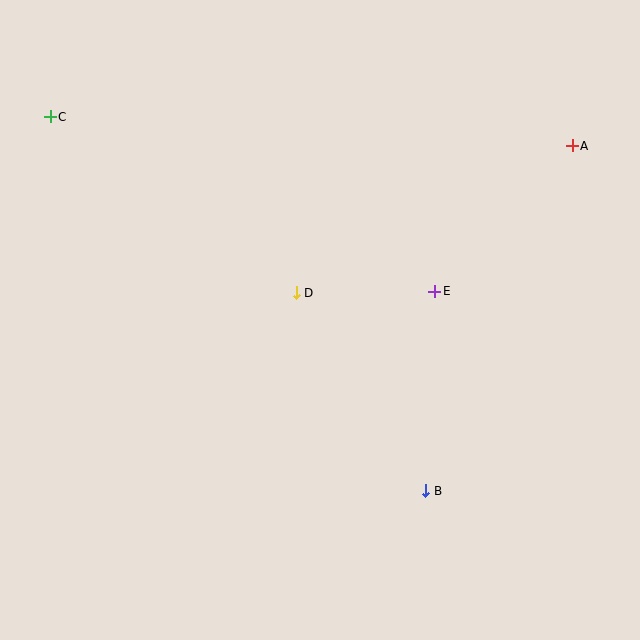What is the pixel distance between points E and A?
The distance between E and A is 200 pixels.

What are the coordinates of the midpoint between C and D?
The midpoint between C and D is at (173, 205).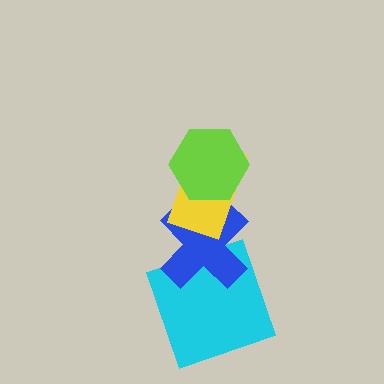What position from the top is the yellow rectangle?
The yellow rectangle is 2nd from the top.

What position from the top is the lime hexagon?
The lime hexagon is 1st from the top.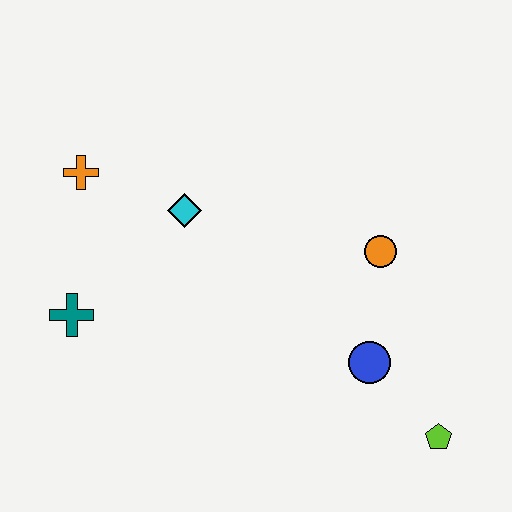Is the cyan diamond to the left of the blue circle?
Yes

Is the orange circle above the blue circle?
Yes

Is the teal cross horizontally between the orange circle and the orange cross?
No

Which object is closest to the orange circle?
The blue circle is closest to the orange circle.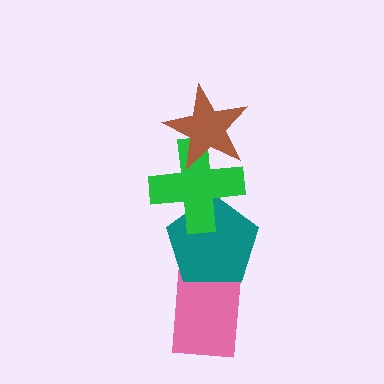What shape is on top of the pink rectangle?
The teal pentagon is on top of the pink rectangle.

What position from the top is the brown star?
The brown star is 1st from the top.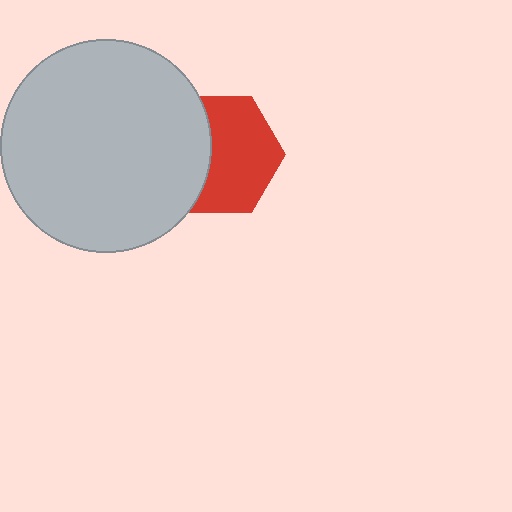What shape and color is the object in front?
The object in front is a light gray circle.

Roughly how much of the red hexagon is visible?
About half of it is visible (roughly 62%).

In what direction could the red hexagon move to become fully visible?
The red hexagon could move right. That would shift it out from behind the light gray circle entirely.